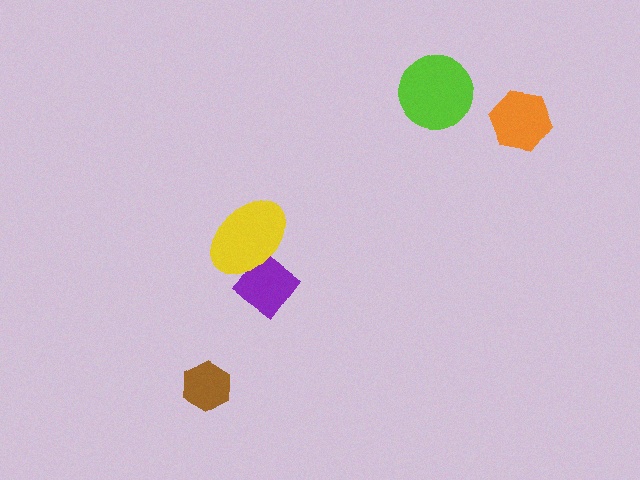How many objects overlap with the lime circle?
0 objects overlap with the lime circle.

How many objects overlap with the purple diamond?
1 object overlaps with the purple diamond.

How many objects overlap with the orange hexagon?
0 objects overlap with the orange hexagon.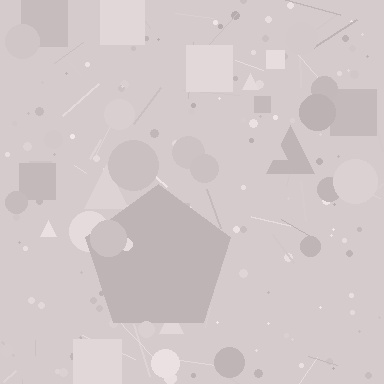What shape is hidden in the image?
A pentagon is hidden in the image.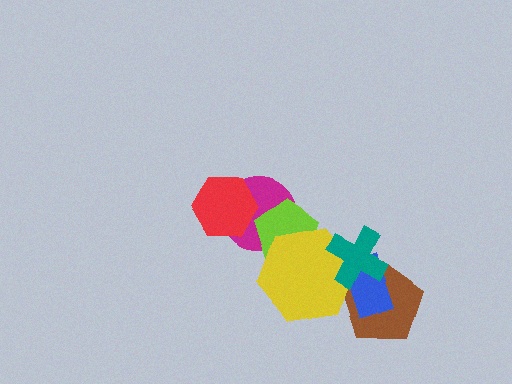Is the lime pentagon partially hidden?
Yes, it is partially covered by another shape.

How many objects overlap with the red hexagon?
1 object overlaps with the red hexagon.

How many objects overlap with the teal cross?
3 objects overlap with the teal cross.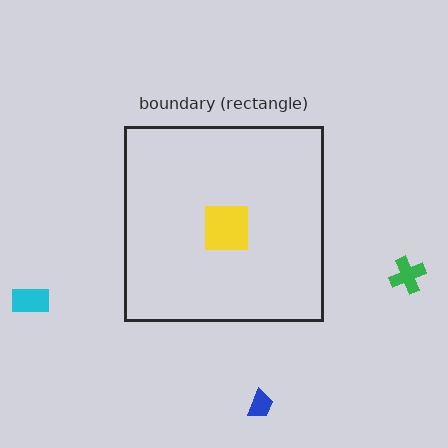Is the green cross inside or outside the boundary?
Outside.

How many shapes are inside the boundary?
1 inside, 3 outside.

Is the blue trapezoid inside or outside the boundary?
Outside.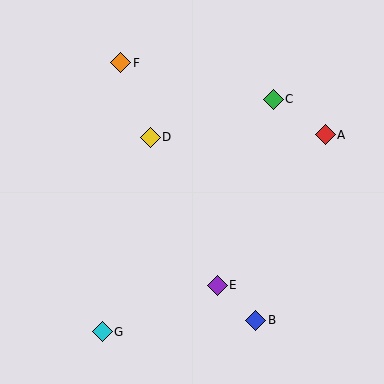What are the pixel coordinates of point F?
Point F is at (121, 63).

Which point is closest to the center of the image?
Point D at (150, 137) is closest to the center.